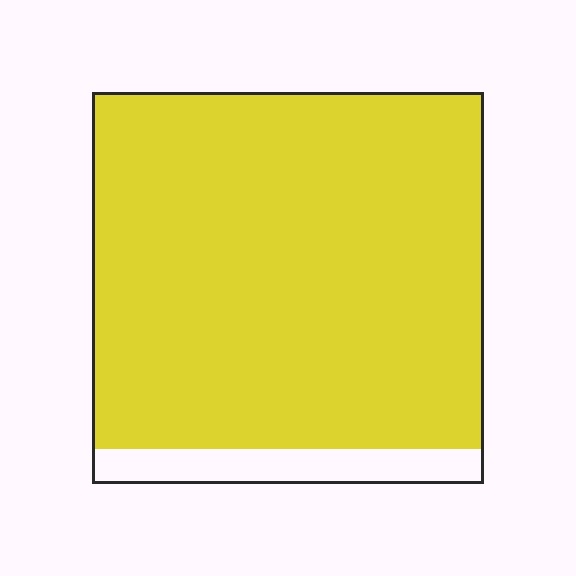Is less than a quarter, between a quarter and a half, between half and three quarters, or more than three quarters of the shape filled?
More than three quarters.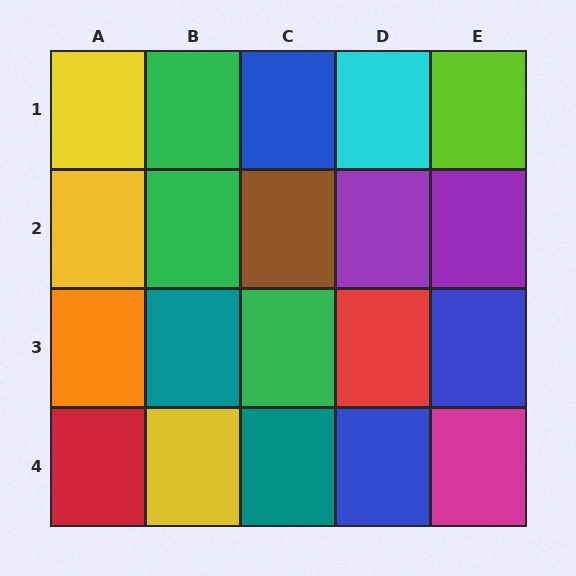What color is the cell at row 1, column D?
Cyan.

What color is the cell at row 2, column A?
Yellow.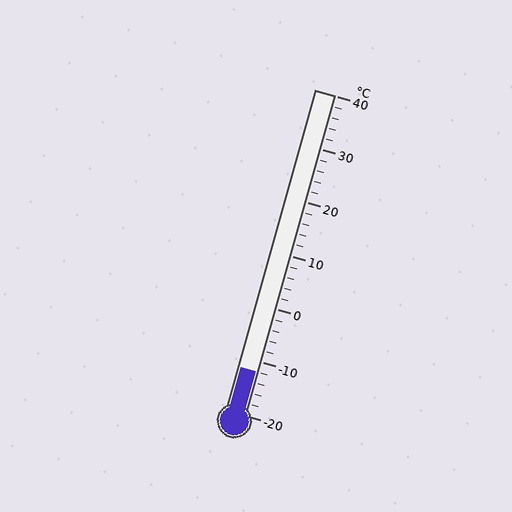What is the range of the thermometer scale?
The thermometer scale ranges from -20°C to 40°C.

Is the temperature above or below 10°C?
The temperature is below 10°C.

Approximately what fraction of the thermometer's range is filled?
The thermometer is filled to approximately 15% of its range.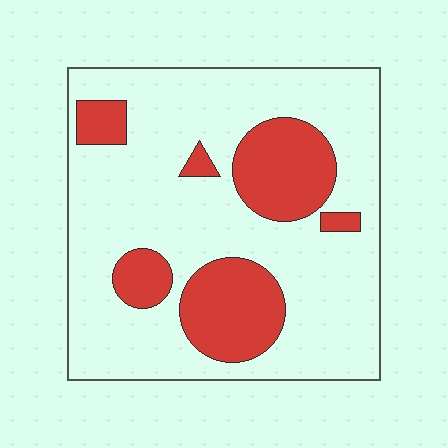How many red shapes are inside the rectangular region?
6.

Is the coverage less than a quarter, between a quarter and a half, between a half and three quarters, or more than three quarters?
Less than a quarter.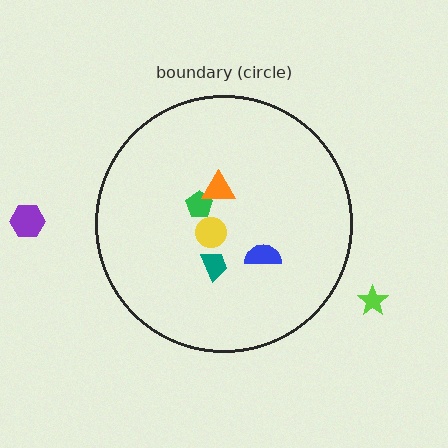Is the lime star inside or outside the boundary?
Outside.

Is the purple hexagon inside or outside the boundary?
Outside.